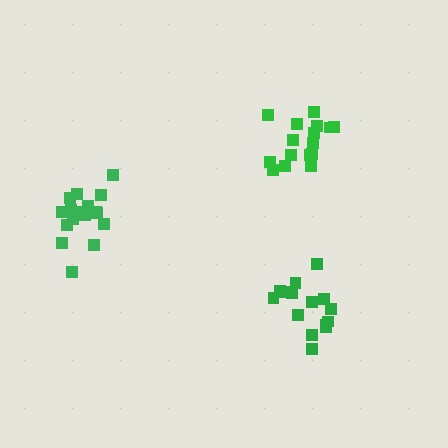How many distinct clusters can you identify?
There are 3 distinct clusters.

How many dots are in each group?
Group 1: 18 dots, Group 2: 15 dots, Group 3: 16 dots (49 total).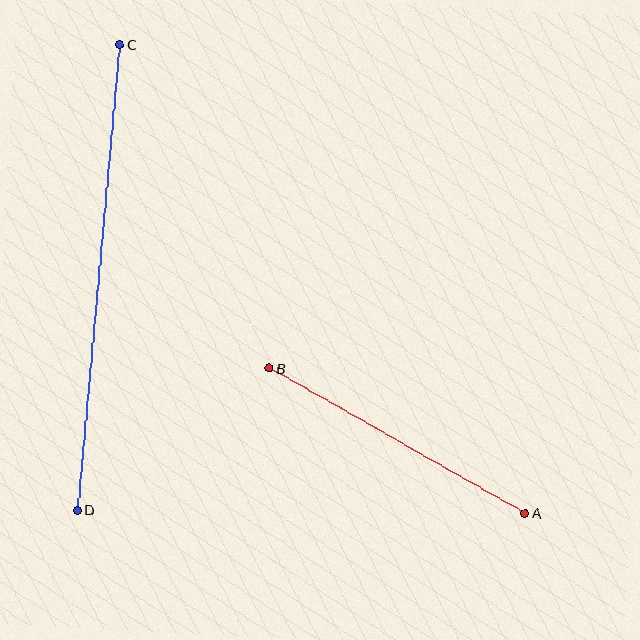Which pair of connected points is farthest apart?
Points C and D are farthest apart.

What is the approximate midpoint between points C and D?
The midpoint is at approximately (98, 277) pixels.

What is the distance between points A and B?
The distance is approximately 294 pixels.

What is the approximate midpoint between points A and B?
The midpoint is at approximately (397, 441) pixels.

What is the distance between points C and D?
The distance is approximately 467 pixels.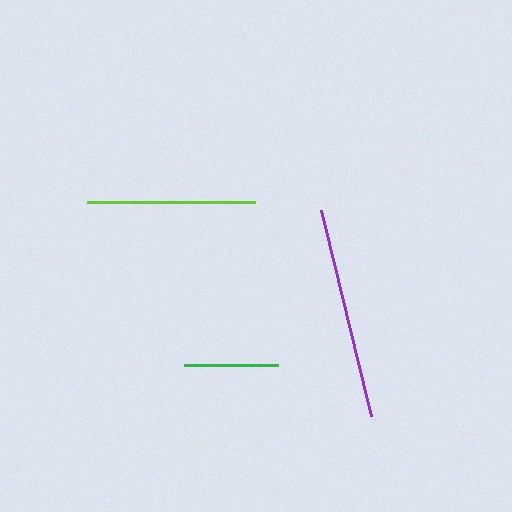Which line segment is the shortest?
The green line is the shortest at approximately 94 pixels.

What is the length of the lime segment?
The lime segment is approximately 167 pixels long.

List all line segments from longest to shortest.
From longest to shortest: purple, lime, green.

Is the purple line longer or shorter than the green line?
The purple line is longer than the green line.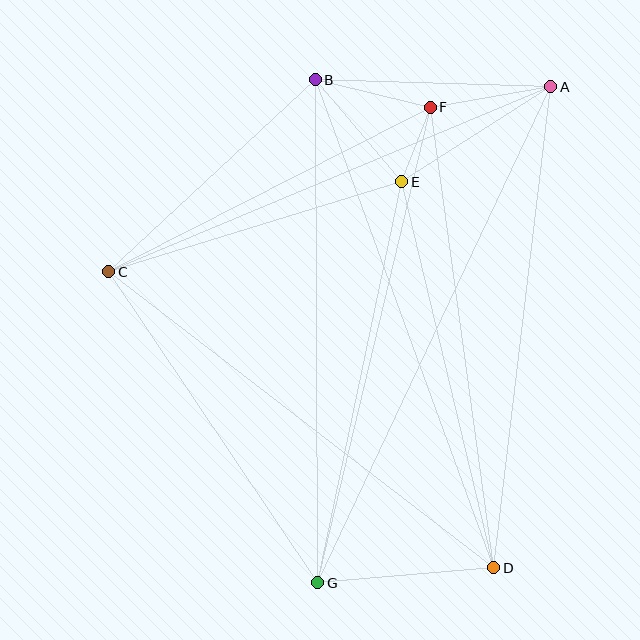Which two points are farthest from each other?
Points A and G are farthest from each other.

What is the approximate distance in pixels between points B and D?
The distance between B and D is approximately 520 pixels.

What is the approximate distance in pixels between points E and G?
The distance between E and G is approximately 409 pixels.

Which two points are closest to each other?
Points E and F are closest to each other.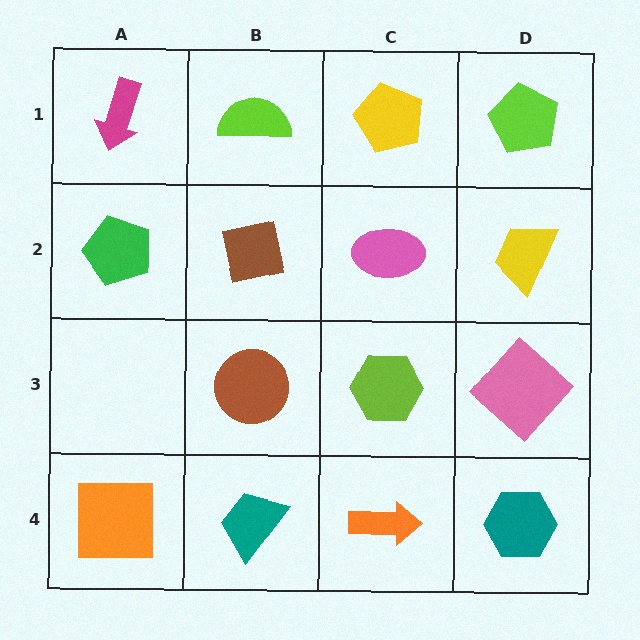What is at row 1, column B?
A lime semicircle.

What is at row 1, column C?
A yellow pentagon.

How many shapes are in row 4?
4 shapes.